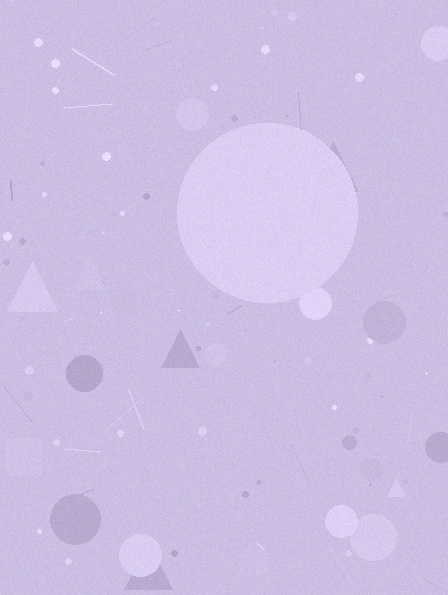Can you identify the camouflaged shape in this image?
The camouflaged shape is a circle.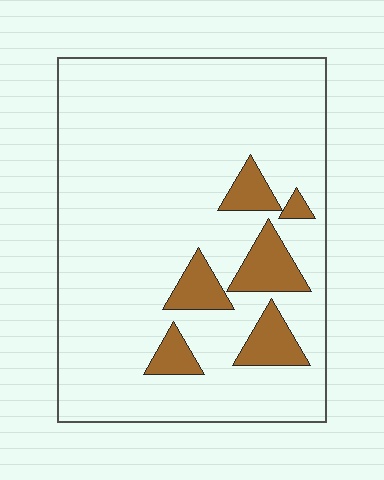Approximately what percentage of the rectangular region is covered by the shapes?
Approximately 15%.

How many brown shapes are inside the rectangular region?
6.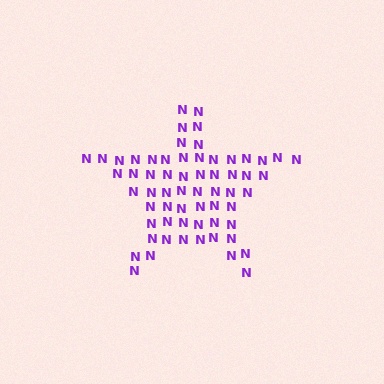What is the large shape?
The large shape is a star.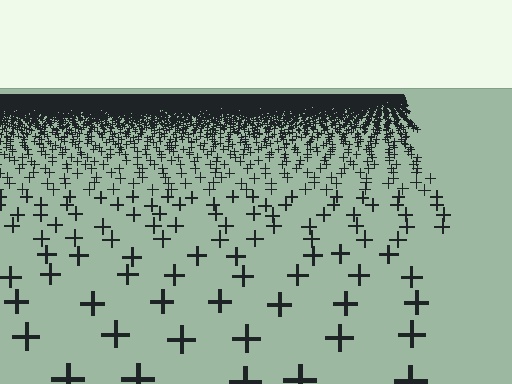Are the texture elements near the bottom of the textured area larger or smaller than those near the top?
Larger. Near the bottom, elements are closer to the viewer and appear at a bigger on-screen size.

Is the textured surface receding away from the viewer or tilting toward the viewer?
The surface is receding away from the viewer. Texture elements get smaller and denser toward the top.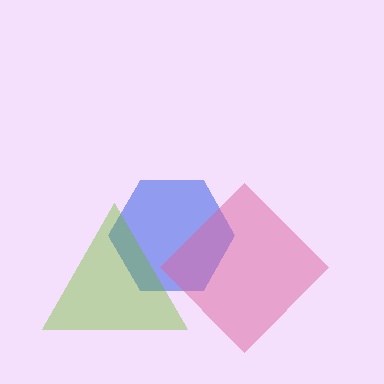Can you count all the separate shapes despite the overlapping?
Yes, there are 3 separate shapes.